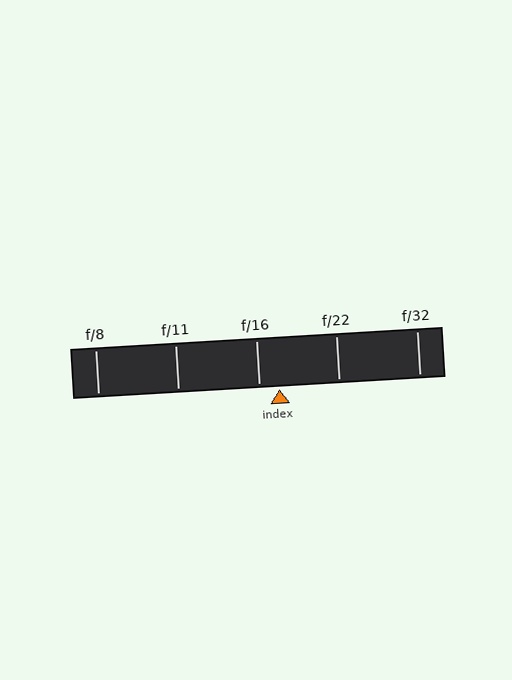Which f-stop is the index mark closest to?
The index mark is closest to f/16.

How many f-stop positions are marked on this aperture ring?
There are 5 f-stop positions marked.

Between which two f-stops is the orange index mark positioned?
The index mark is between f/16 and f/22.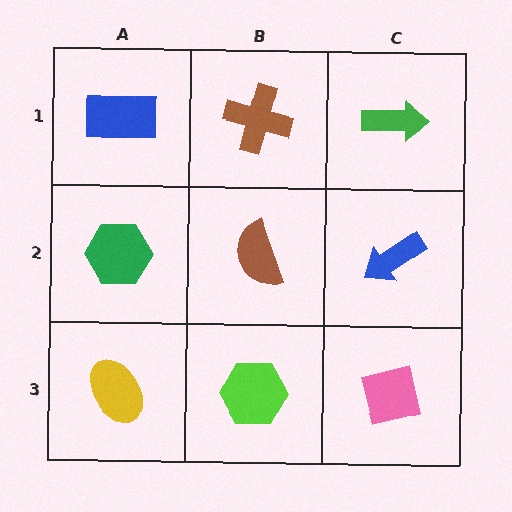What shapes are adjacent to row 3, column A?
A green hexagon (row 2, column A), a lime hexagon (row 3, column B).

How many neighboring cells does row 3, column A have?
2.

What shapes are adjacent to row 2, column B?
A brown cross (row 1, column B), a lime hexagon (row 3, column B), a green hexagon (row 2, column A), a blue arrow (row 2, column C).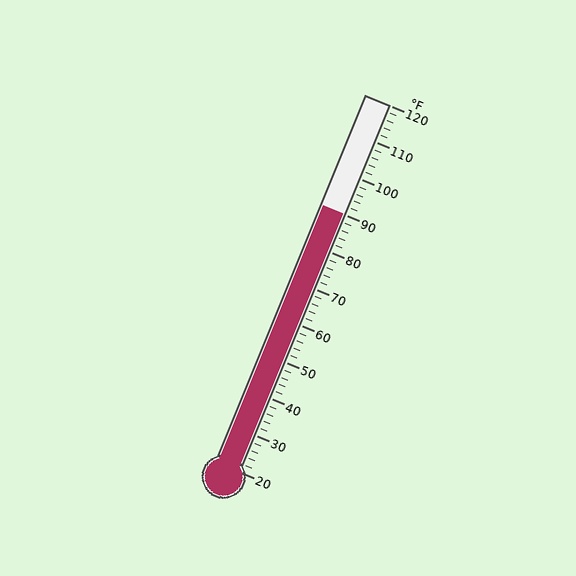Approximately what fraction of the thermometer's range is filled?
The thermometer is filled to approximately 70% of its range.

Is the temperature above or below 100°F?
The temperature is below 100°F.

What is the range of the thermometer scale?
The thermometer scale ranges from 20°F to 120°F.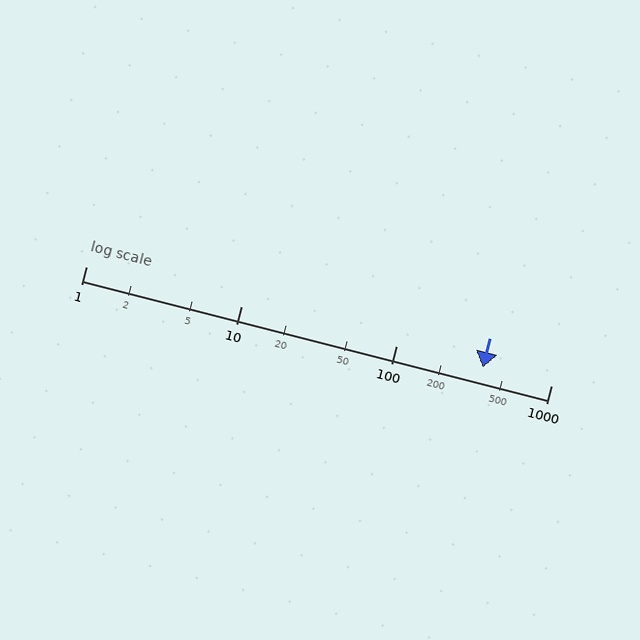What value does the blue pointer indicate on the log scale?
The pointer indicates approximately 360.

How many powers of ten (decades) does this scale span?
The scale spans 3 decades, from 1 to 1000.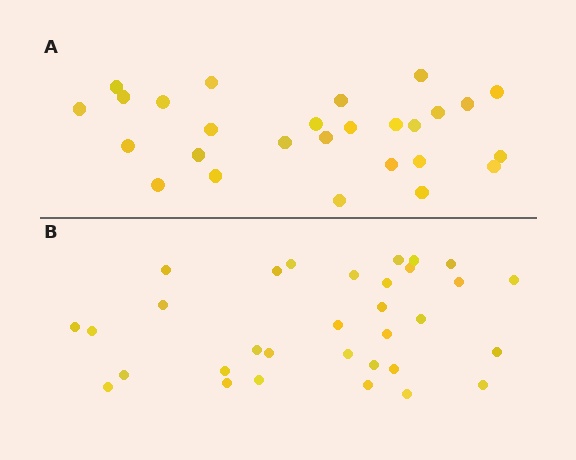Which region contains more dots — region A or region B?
Region B (the bottom region) has more dots.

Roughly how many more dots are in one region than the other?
Region B has about 5 more dots than region A.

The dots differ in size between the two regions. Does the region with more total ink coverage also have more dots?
No. Region A has more total ink coverage because its dots are larger, but region B actually contains more individual dots. Total area can be misleading — the number of items is what matters here.